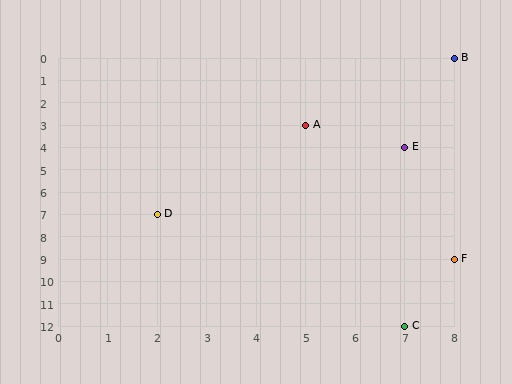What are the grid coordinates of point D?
Point D is at grid coordinates (2, 7).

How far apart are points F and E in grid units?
Points F and E are 1 column and 5 rows apart (about 5.1 grid units diagonally).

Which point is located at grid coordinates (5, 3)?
Point A is at (5, 3).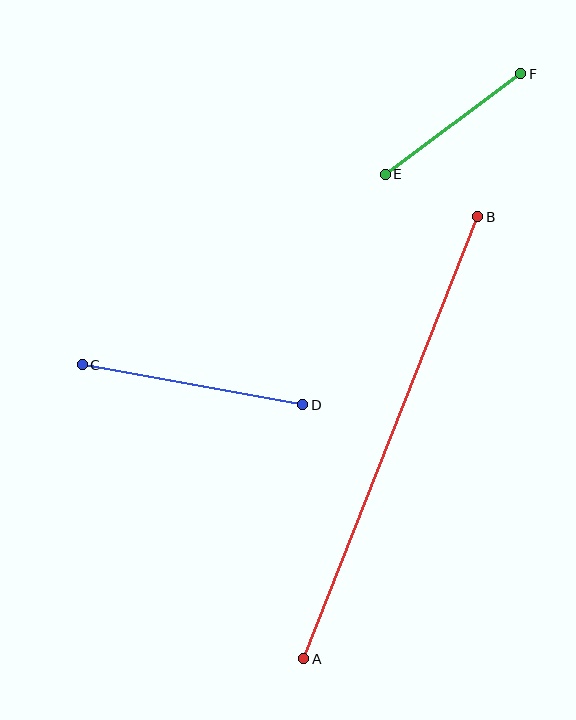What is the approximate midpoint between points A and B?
The midpoint is at approximately (391, 438) pixels.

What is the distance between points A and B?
The distance is approximately 475 pixels.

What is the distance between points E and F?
The distance is approximately 168 pixels.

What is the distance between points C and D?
The distance is approximately 224 pixels.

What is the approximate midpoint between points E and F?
The midpoint is at approximately (453, 124) pixels.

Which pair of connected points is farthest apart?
Points A and B are farthest apart.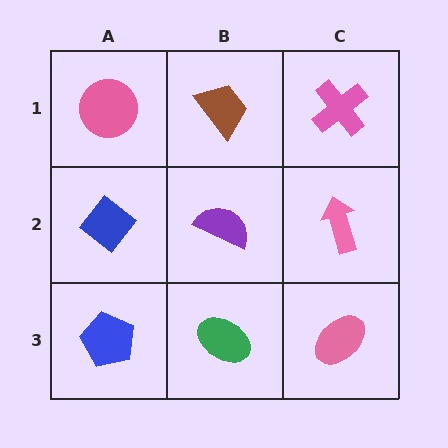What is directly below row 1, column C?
A pink arrow.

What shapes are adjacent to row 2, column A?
A pink circle (row 1, column A), a blue pentagon (row 3, column A), a purple semicircle (row 2, column B).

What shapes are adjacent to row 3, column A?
A blue diamond (row 2, column A), a green ellipse (row 3, column B).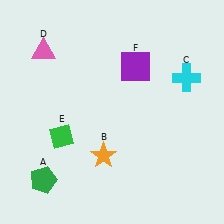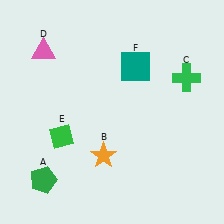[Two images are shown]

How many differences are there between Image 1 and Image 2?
There are 2 differences between the two images.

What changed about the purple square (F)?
In Image 1, F is purple. In Image 2, it changed to teal.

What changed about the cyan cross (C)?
In Image 1, C is cyan. In Image 2, it changed to green.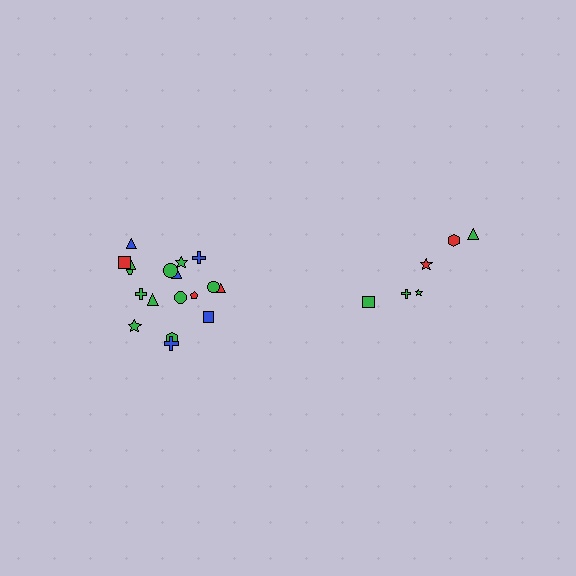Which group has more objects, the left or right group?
The left group.